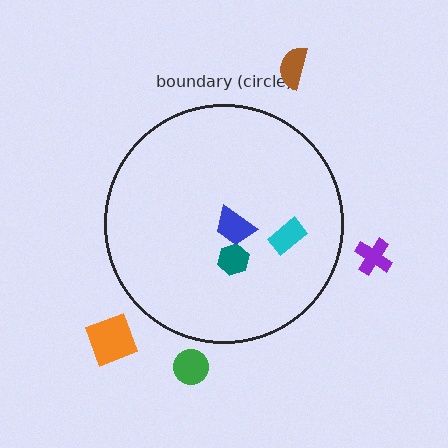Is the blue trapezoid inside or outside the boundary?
Inside.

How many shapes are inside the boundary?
3 inside, 4 outside.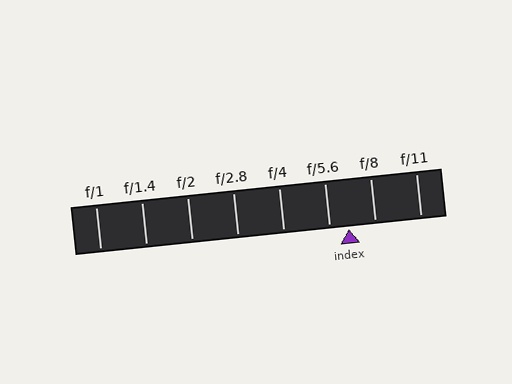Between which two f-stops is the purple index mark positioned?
The index mark is between f/5.6 and f/8.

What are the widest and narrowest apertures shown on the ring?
The widest aperture shown is f/1 and the narrowest is f/11.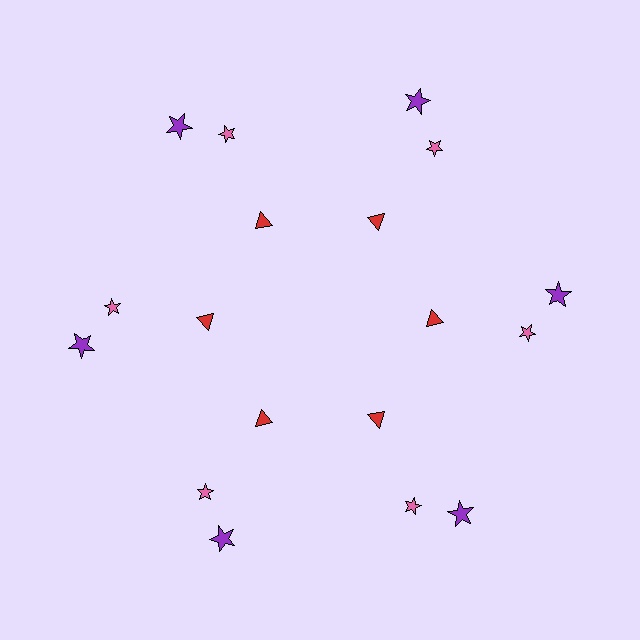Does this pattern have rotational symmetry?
Yes, this pattern has 6-fold rotational symmetry. It looks the same after rotating 60 degrees around the center.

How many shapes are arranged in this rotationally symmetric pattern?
There are 18 shapes, arranged in 6 groups of 3.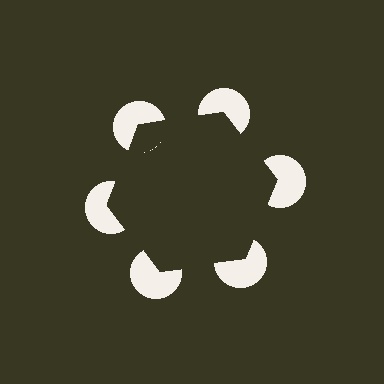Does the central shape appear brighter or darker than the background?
It typically appears slightly darker than the background, even though no actual brightness change is drawn.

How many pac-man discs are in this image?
There are 6 — one at each vertex of the illusory hexagon.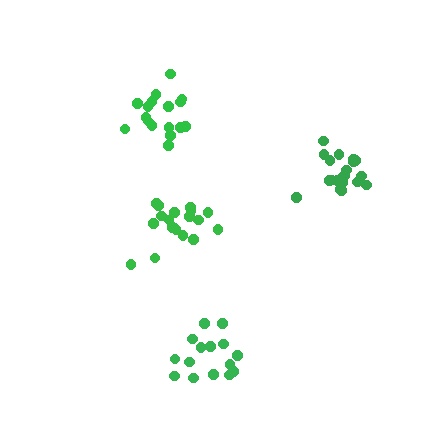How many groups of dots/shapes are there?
There are 4 groups.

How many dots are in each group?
Group 1: 15 dots, Group 2: 20 dots, Group 3: 17 dots, Group 4: 19 dots (71 total).